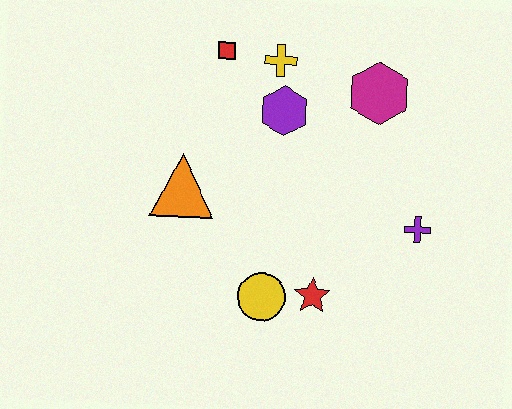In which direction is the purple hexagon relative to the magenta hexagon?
The purple hexagon is to the left of the magenta hexagon.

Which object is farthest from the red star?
The red square is farthest from the red star.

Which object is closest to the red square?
The yellow cross is closest to the red square.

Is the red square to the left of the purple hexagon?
Yes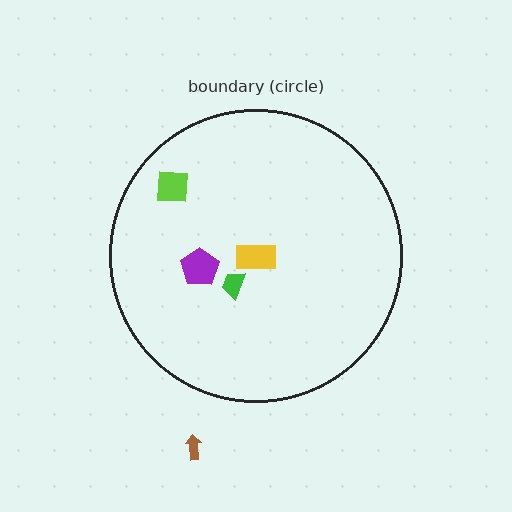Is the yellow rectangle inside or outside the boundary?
Inside.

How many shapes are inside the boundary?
4 inside, 1 outside.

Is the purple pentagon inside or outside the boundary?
Inside.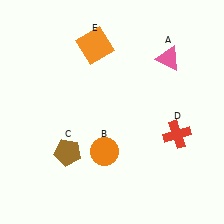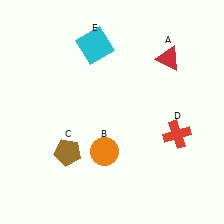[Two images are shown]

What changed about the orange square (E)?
In Image 1, E is orange. In Image 2, it changed to cyan.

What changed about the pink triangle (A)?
In Image 1, A is pink. In Image 2, it changed to red.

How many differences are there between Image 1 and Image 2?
There are 2 differences between the two images.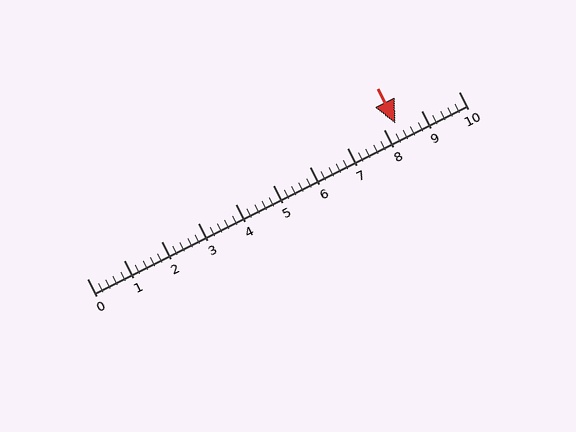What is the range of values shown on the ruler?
The ruler shows values from 0 to 10.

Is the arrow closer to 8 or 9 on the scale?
The arrow is closer to 8.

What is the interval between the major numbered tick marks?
The major tick marks are spaced 1 units apart.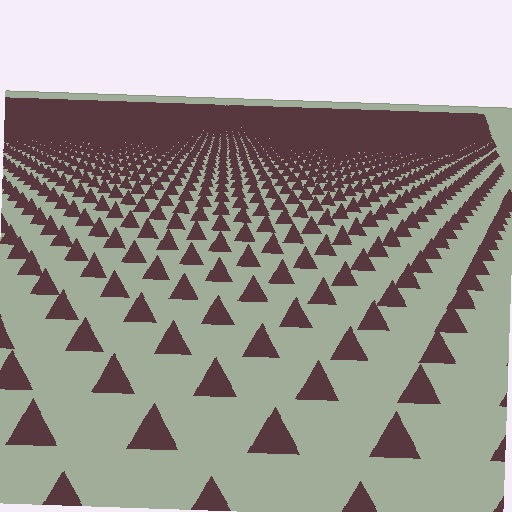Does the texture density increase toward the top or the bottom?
Density increases toward the top.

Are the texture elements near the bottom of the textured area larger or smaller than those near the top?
Larger. Near the bottom, elements are closer to the viewer and appear at a bigger on-screen size.